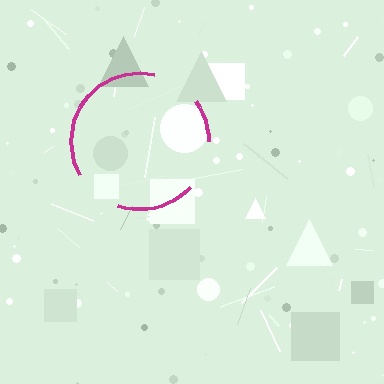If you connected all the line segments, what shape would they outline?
They would outline a circle.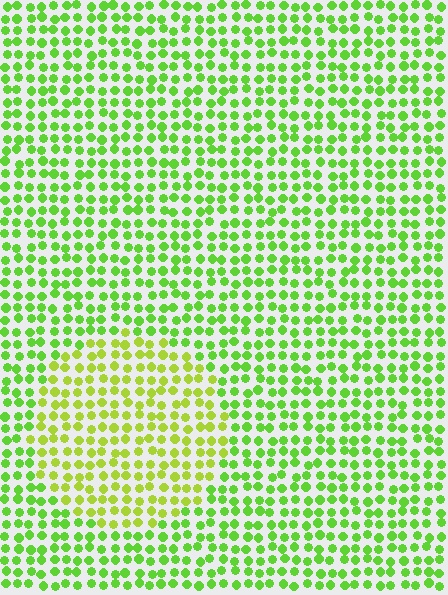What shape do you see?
I see a circle.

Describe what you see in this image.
The image is filled with small lime elements in a uniform arrangement. A circle-shaped region is visible where the elements are tinted to a slightly different hue, forming a subtle color boundary.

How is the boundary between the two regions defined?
The boundary is defined purely by a slight shift in hue (about 27 degrees). Spacing, size, and orientation are identical on both sides.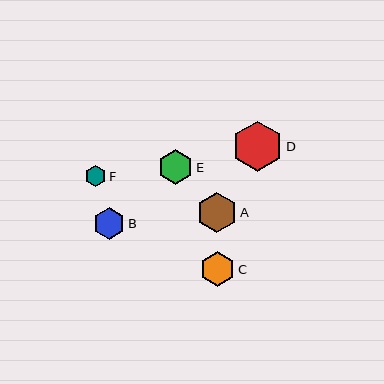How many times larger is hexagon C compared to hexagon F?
Hexagon C is approximately 1.6 times the size of hexagon F.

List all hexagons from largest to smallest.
From largest to smallest: D, A, C, E, B, F.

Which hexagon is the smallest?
Hexagon F is the smallest with a size of approximately 21 pixels.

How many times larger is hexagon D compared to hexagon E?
Hexagon D is approximately 1.5 times the size of hexagon E.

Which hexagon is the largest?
Hexagon D is the largest with a size of approximately 50 pixels.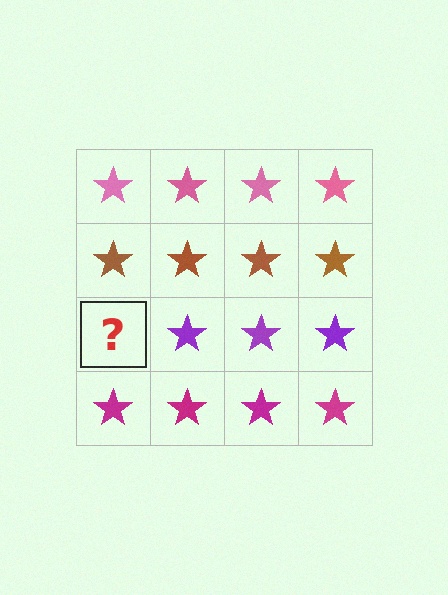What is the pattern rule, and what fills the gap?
The rule is that each row has a consistent color. The gap should be filled with a purple star.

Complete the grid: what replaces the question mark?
The question mark should be replaced with a purple star.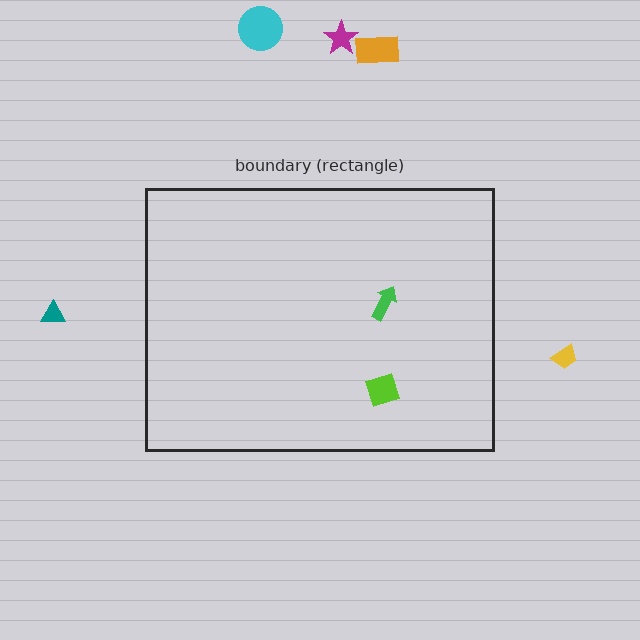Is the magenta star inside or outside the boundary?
Outside.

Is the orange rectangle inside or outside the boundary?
Outside.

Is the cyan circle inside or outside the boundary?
Outside.